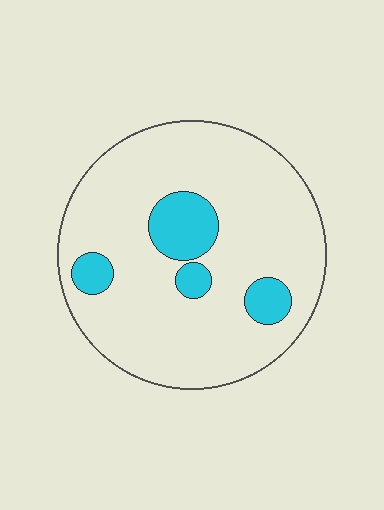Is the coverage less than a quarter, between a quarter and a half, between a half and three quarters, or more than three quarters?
Less than a quarter.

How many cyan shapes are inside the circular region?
4.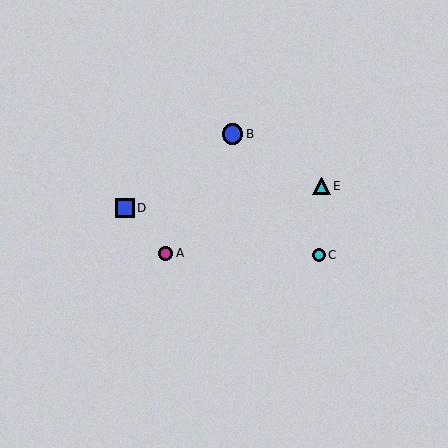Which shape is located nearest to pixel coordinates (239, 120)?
The blue circle (labeled B) at (233, 134) is nearest to that location.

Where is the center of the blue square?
The center of the blue square is at (125, 208).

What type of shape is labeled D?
Shape D is a blue square.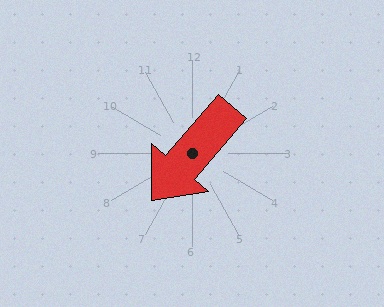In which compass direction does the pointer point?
Southwest.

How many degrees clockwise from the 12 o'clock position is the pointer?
Approximately 221 degrees.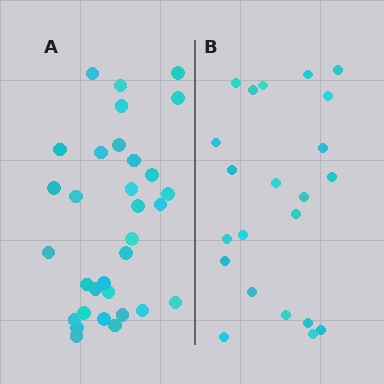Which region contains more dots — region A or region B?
Region A (the left region) has more dots.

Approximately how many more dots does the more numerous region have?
Region A has roughly 10 or so more dots than region B.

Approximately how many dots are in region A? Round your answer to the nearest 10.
About 30 dots. (The exact count is 32, which rounds to 30.)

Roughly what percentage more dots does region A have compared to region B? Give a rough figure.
About 45% more.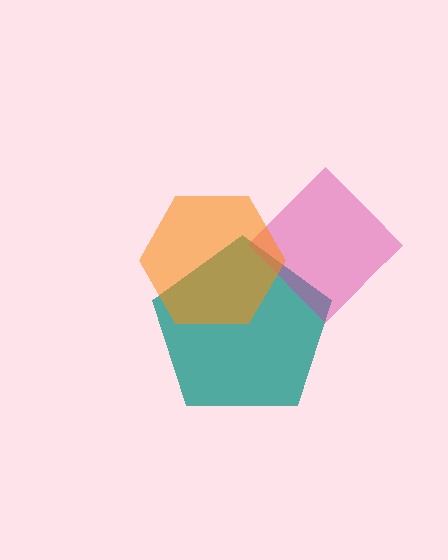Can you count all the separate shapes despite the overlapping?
Yes, there are 3 separate shapes.